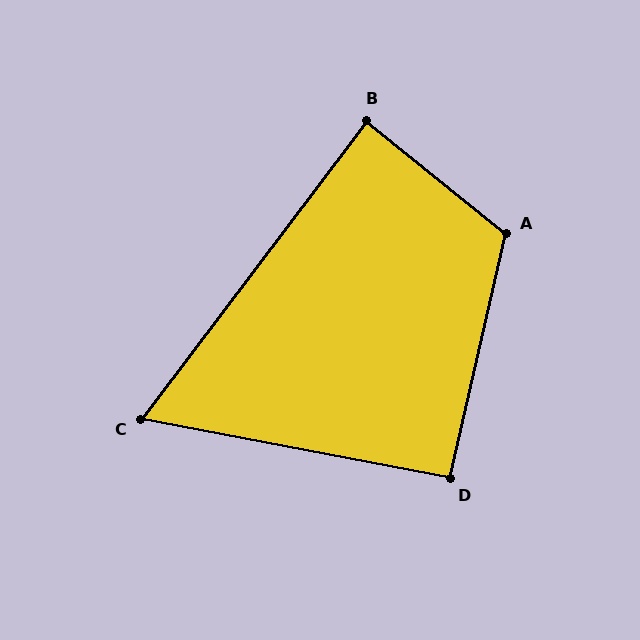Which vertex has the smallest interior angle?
C, at approximately 64 degrees.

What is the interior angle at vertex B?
Approximately 88 degrees (approximately right).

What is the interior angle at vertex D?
Approximately 92 degrees (approximately right).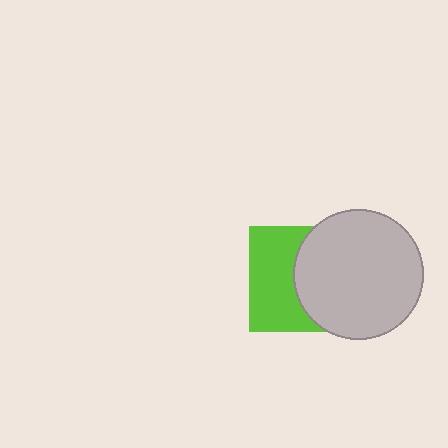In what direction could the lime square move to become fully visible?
The lime square could move left. That would shift it out from behind the light gray circle entirely.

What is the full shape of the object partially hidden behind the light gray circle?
The partially hidden object is a lime square.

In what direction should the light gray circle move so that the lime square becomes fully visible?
The light gray circle should move right. That is the shortest direction to clear the overlap and leave the lime square fully visible.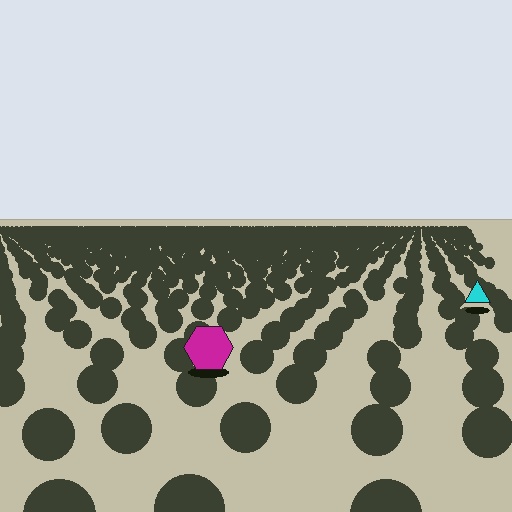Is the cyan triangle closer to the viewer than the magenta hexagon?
No. The magenta hexagon is closer — you can tell from the texture gradient: the ground texture is coarser near it.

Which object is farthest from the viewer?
The cyan triangle is farthest from the viewer. It appears smaller and the ground texture around it is denser.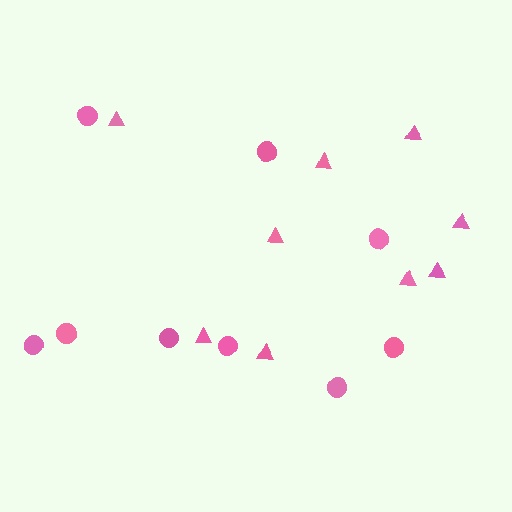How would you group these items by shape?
There are 2 groups: one group of circles (9) and one group of triangles (9).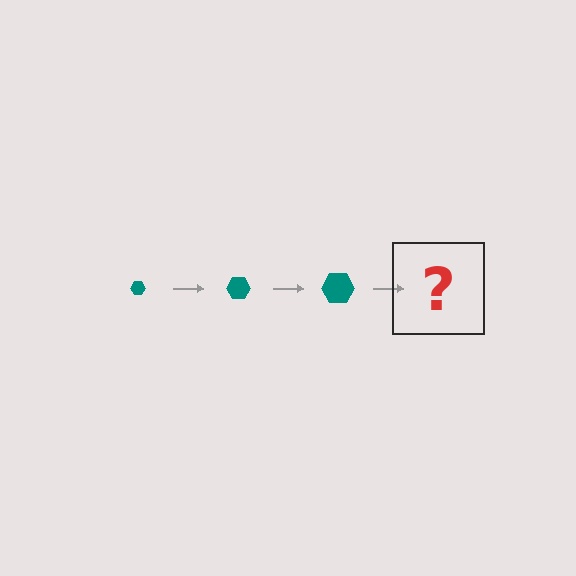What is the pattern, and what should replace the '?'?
The pattern is that the hexagon gets progressively larger each step. The '?' should be a teal hexagon, larger than the previous one.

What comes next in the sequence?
The next element should be a teal hexagon, larger than the previous one.